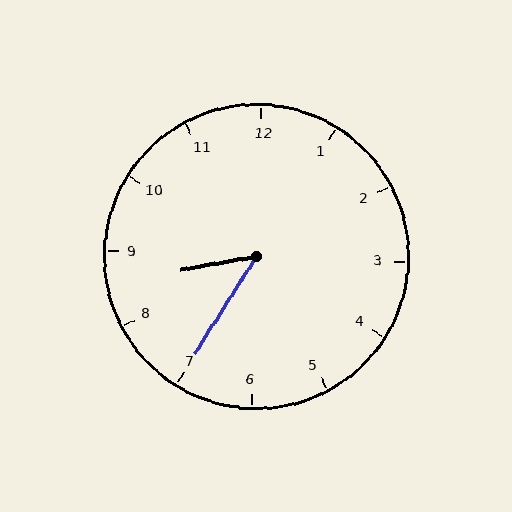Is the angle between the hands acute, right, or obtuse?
It is acute.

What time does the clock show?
8:35.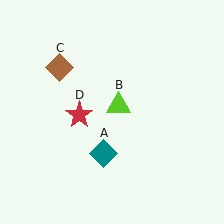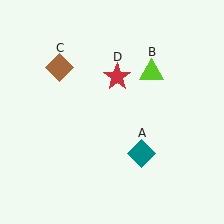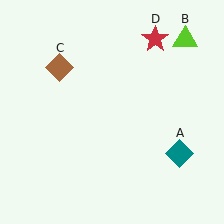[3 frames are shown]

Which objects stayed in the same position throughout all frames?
Brown diamond (object C) remained stationary.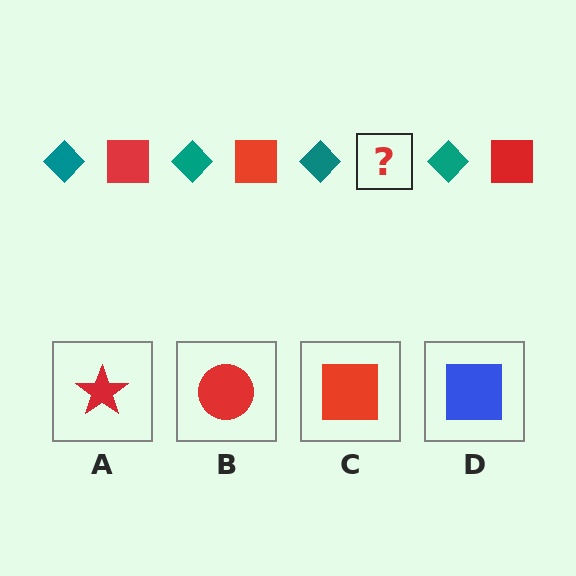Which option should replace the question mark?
Option C.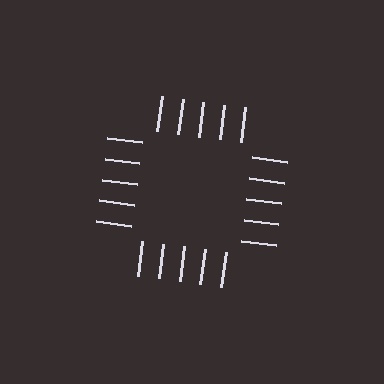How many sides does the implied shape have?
4 sides — the line-ends trace a square.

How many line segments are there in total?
20 — 5 along each of the 4 edges.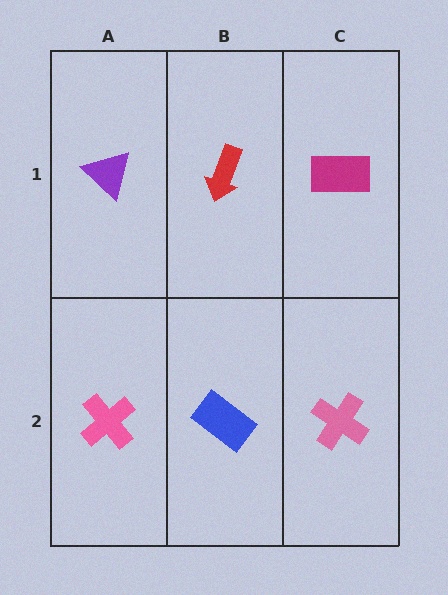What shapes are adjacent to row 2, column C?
A magenta rectangle (row 1, column C), a blue rectangle (row 2, column B).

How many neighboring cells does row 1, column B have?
3.